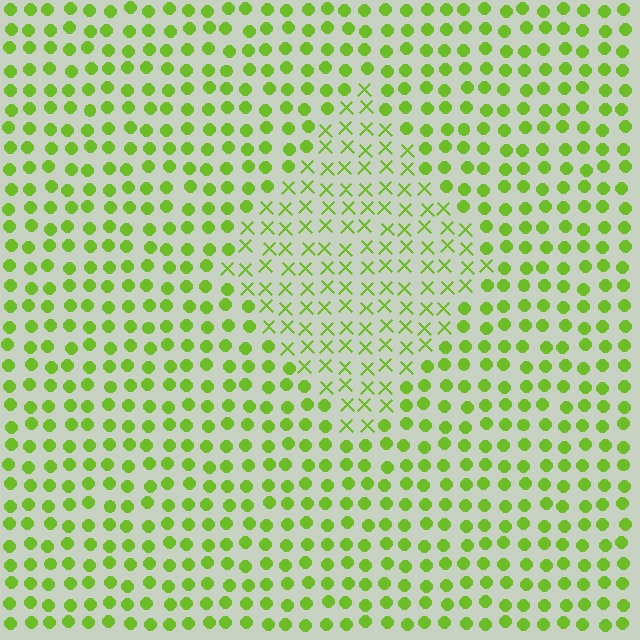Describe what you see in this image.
The image is filled with small lime elements arranged in a uniform grid. A diamond-shaped region contains X marks, while the surrounding area contains circles. The boundary is defined purely by the change in element shape.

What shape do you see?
I see a diamond.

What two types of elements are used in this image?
The image uses X marks inside the diamond region and circles outside it.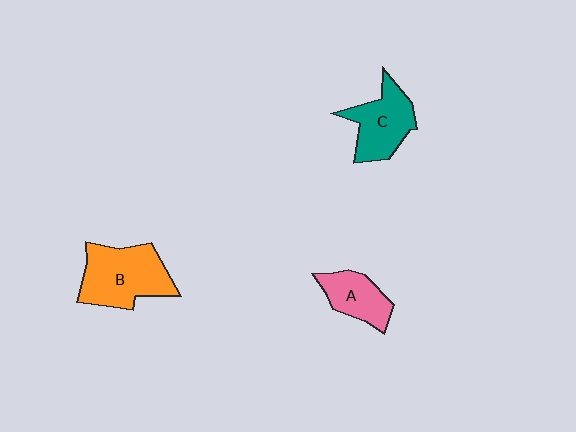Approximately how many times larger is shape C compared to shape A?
Approximately 1.3 times.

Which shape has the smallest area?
Shape A (pink).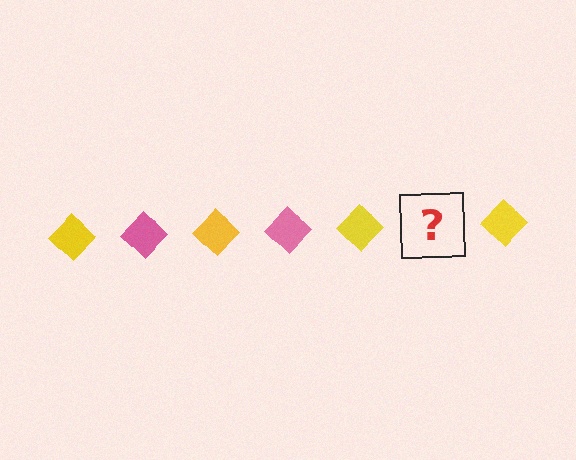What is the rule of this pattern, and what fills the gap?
The rule is that the pattern cycles through yellow, pink diamonds. The gap should be filled with a pink diamond.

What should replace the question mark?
The question mark should be replaced with a pink diamond.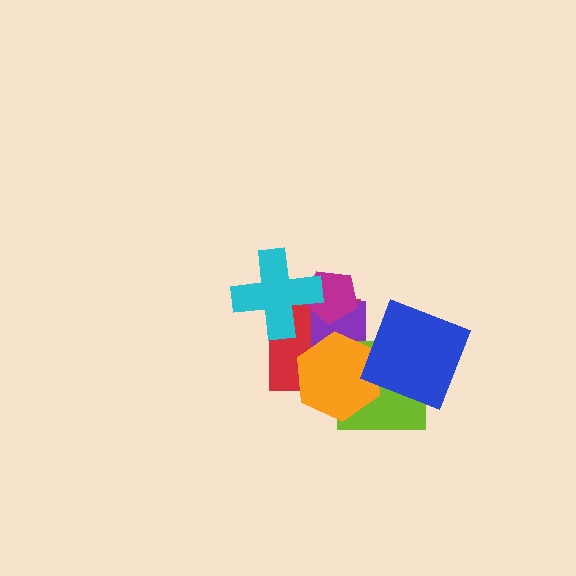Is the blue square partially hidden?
No, no other shape covers it.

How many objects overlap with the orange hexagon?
3 objects overlap with the orange hexagon.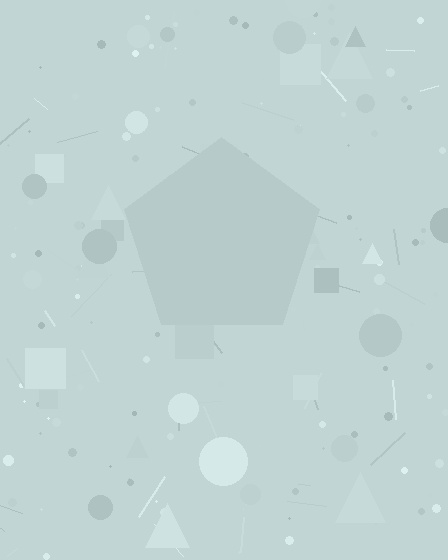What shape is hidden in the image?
A pentagon is hidden in the image.